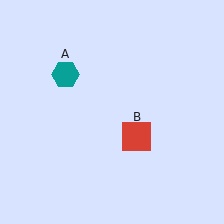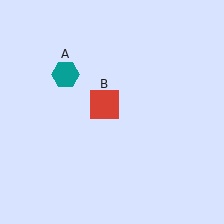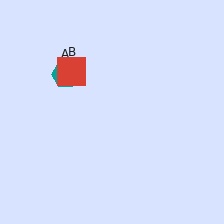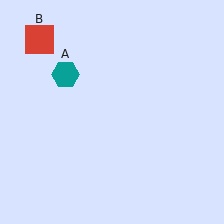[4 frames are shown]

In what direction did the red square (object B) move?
The red square (object B) moved up and to the left.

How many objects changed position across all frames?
1 object changed position: red square (object B).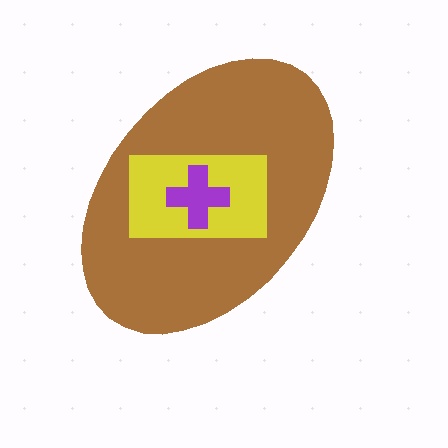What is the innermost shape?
The purple cross.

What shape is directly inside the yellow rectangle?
The purple cross.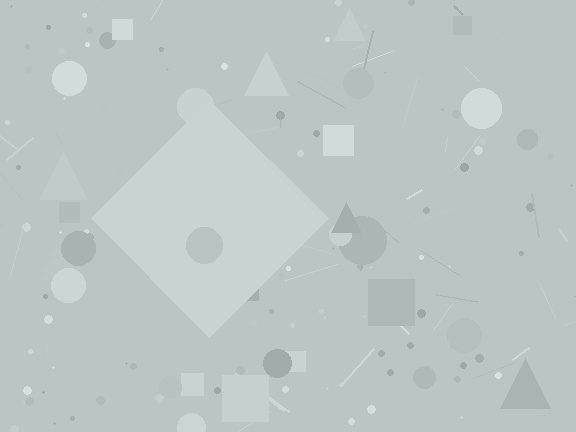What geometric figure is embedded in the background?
A diamond is embedded in the background.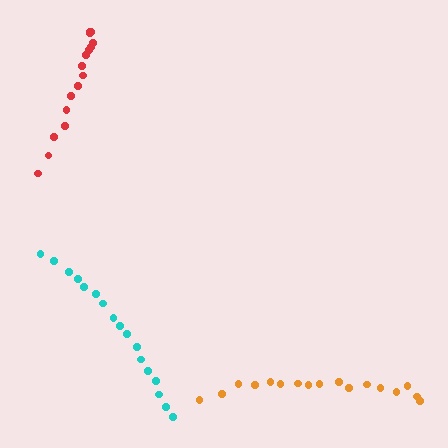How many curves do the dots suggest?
There are 3 distinct paths.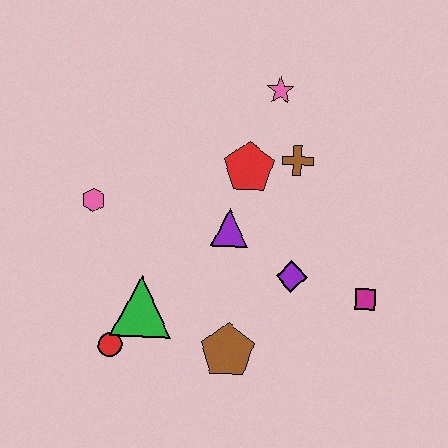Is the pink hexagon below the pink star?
Yes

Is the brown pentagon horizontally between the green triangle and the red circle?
No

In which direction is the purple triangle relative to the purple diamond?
The purple triangle is to the left of the purple diamond.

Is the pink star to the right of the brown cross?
No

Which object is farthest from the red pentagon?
The red circle is farthest from the red pentagon.